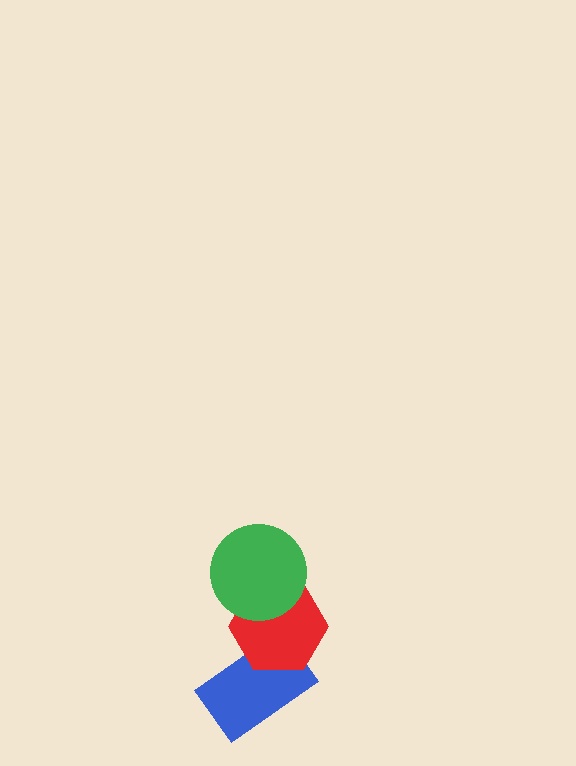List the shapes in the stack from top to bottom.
From top to bottom: the green circle, the red hexagon, the blue rectangle.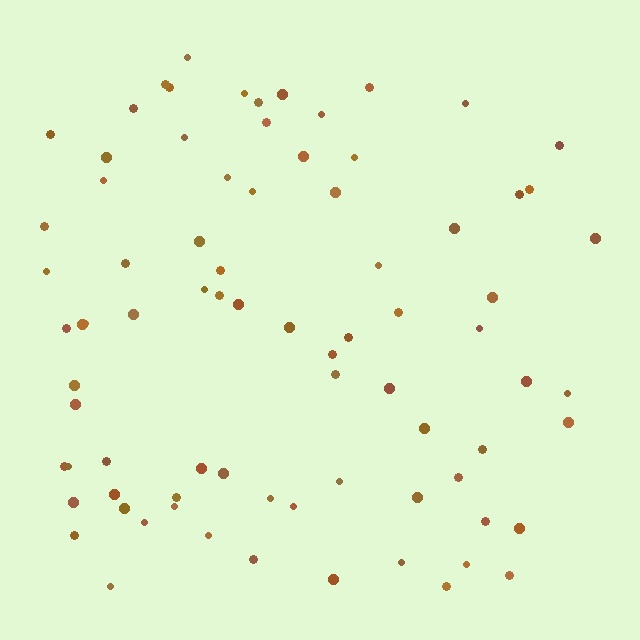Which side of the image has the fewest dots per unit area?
The right.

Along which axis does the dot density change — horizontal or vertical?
Horizontal.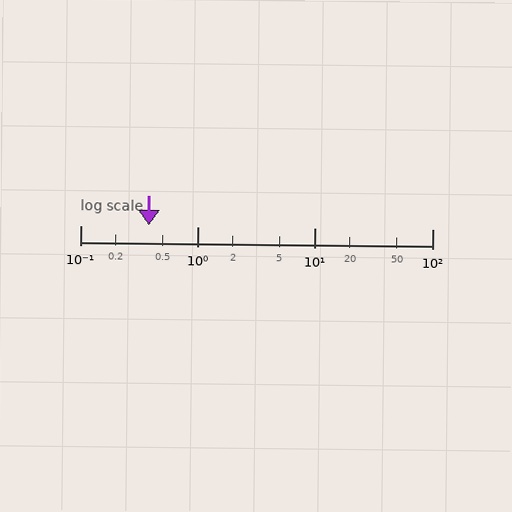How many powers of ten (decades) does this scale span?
The scale spans 3 decades, from 0.1 to 100.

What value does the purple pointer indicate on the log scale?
The pointer indicates approximately 0.38.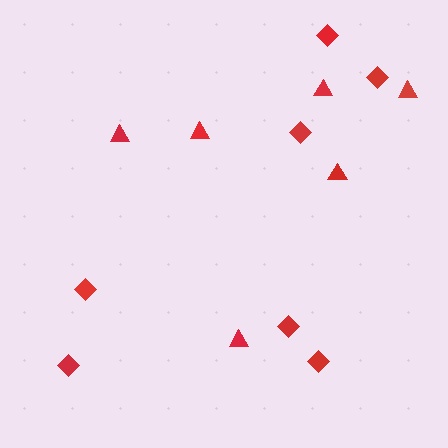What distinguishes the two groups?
There are 2 groups: one group of diamonds (7) and one group of triangles (6).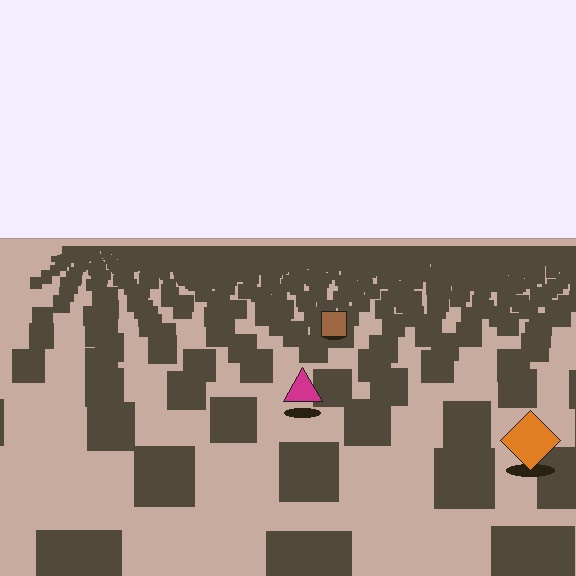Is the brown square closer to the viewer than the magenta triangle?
No. The magenta triangle is closer — you can tell from the texture gradient: the ground texture is coarser near it.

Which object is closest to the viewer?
The orange diamond is closest. The texture marks near it are larger and more spread out.